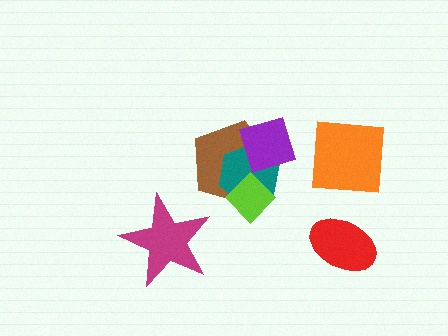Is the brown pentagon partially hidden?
Yes, it is partially covered by another shape.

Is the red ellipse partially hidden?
No, no other shape covers it.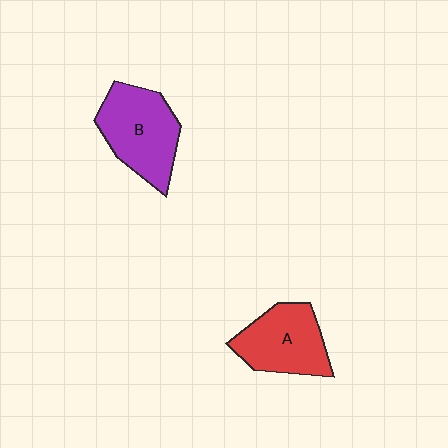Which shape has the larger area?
Shape B (purple).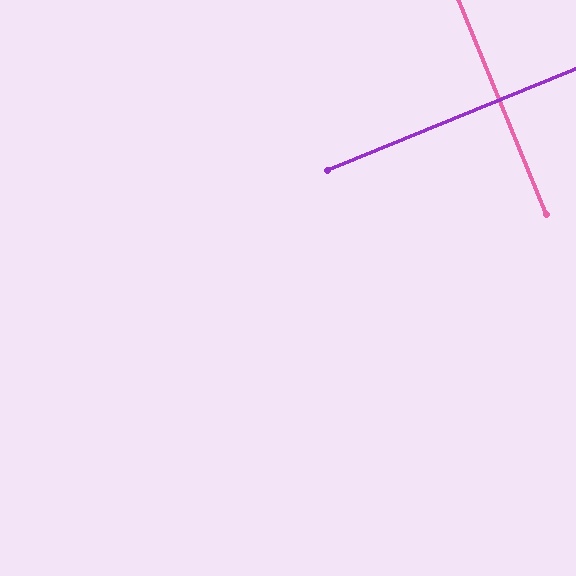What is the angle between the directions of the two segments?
Approximately 90 degrees.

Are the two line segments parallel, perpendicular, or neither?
Perpendicular — they meet at approximately 90°.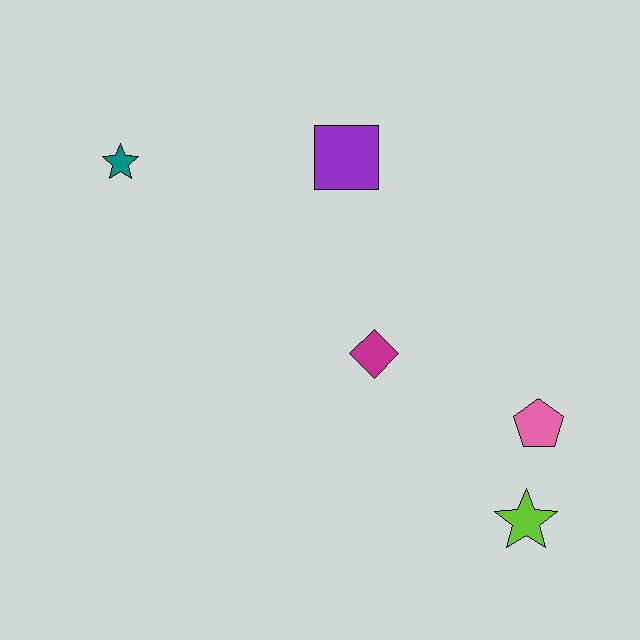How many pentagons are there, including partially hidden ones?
There is 1 pentagon.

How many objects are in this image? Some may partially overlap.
There are 5 objects.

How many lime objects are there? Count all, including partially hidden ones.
There is 1 lime object.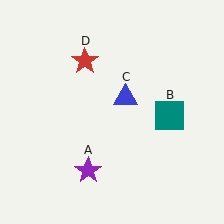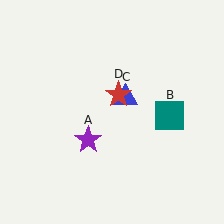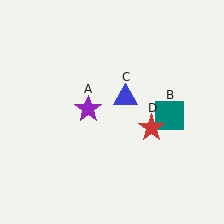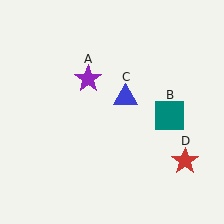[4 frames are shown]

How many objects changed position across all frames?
2 objects changed position: purple star (object A), red star (object D).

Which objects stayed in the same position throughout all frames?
Teal square (object B) and blue triangle (object C) remained stationary.